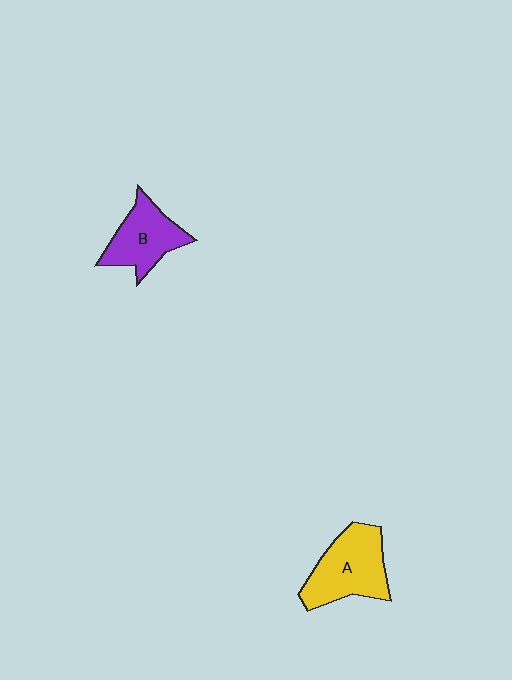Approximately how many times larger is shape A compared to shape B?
Approximately 1.3 times.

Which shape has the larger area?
Shape A (yellow).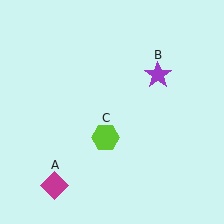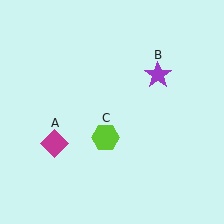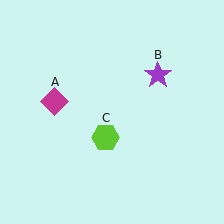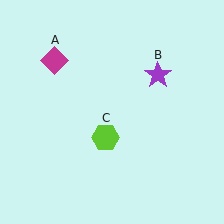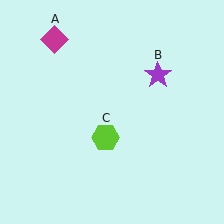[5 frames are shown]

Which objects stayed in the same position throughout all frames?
Purple star (object B) and lime hexagon (object C) remained stationary.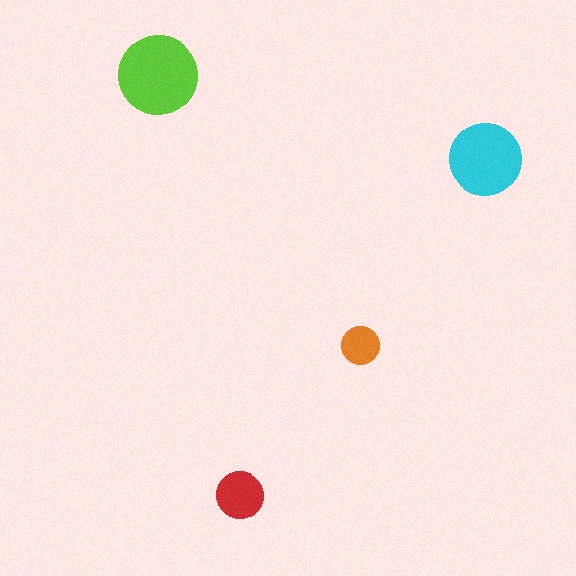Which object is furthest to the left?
The lime circle is leftmost.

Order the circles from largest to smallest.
the lime one, the cyan one, the red one, the orange one.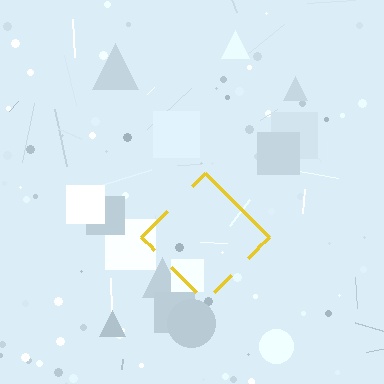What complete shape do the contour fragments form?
The contour fragments form a diamond.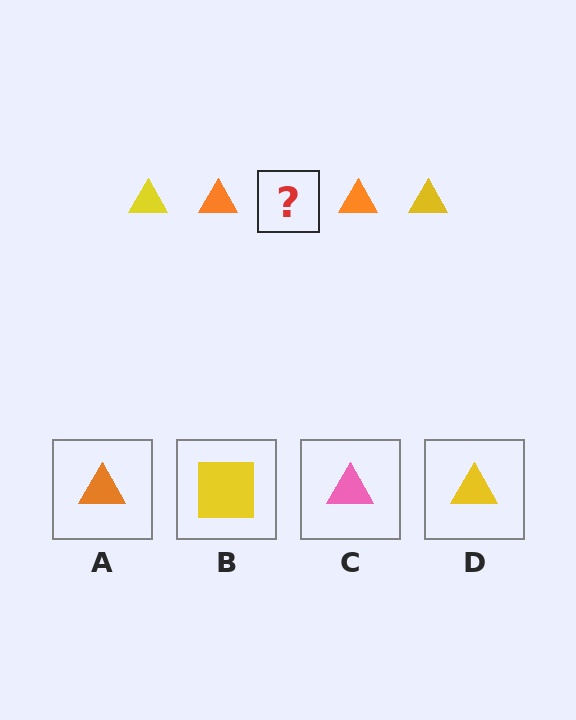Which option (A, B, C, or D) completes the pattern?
D.